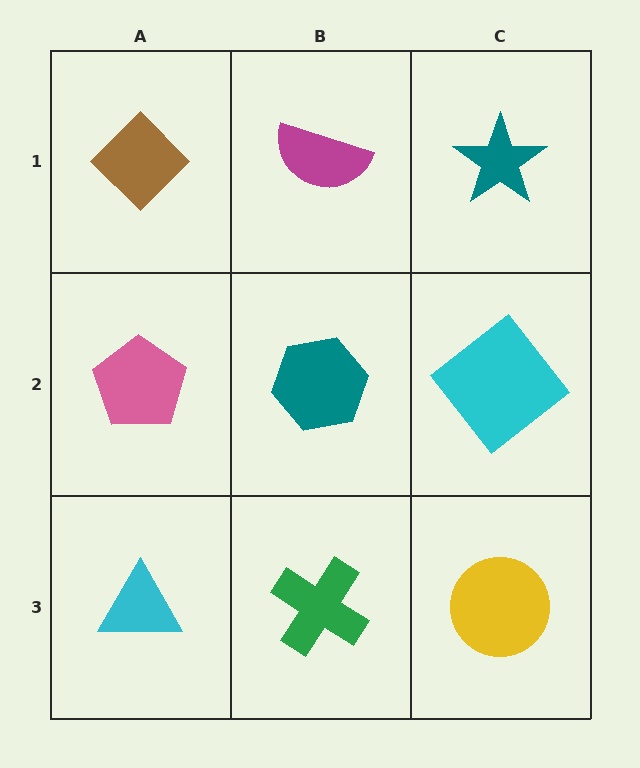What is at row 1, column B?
A magenta semicircle.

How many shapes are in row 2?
3 shapes.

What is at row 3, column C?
A yellow circle.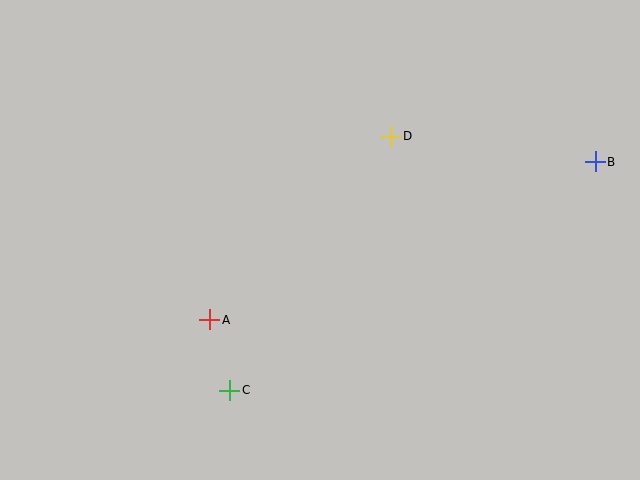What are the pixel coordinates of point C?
Point C is at (230, 390).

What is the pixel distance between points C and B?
The distance between C and B is 431 pixels.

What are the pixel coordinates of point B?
Point B is at (595, 162).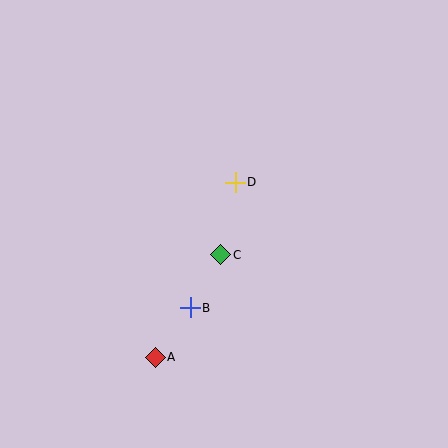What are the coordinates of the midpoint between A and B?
The midpoint between A and B is at (173, 332).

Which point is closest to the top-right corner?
Point D is closest to the top-right corner.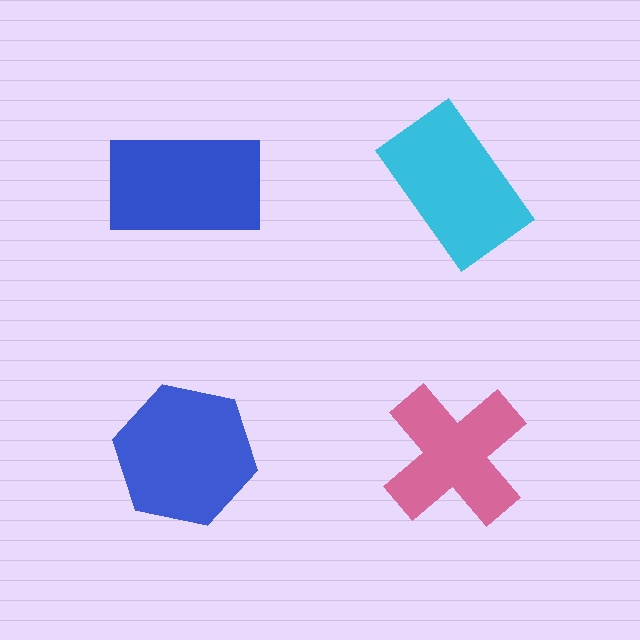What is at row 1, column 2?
A cyan rectangle.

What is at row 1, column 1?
A blue rectangle.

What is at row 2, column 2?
A pink cross.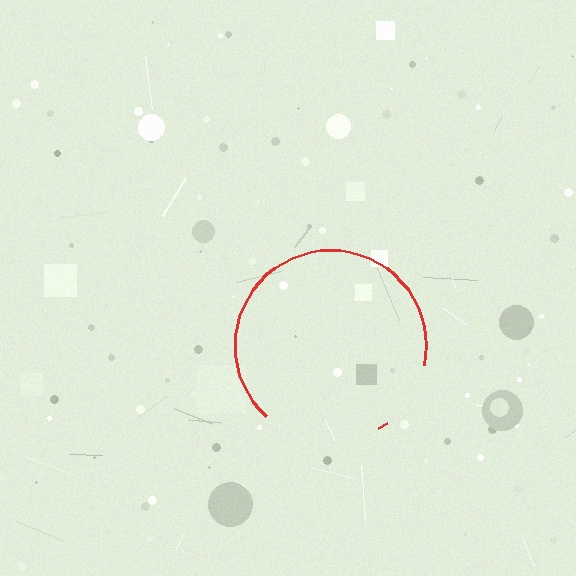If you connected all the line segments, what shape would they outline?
They would outline a circle.